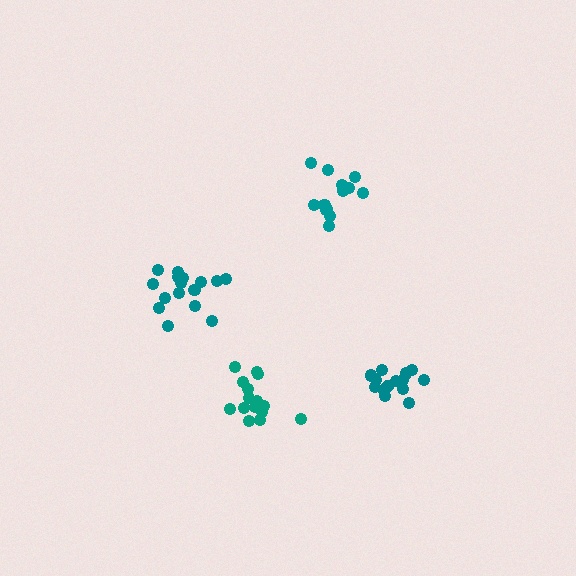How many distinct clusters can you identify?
There are 4 distinct clusters.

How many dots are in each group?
Group 1: 16 dots, Group 2: 13 dots, Group 3: 14 dots, Group 4: 17 dots (60 total).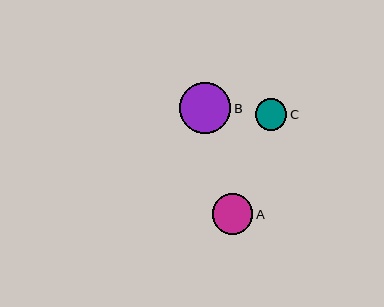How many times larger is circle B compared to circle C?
Circle B is approximately 1.6 times the size of circle C.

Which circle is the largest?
Circle B is the largest with a size of approximately 51 pixels.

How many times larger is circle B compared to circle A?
Circle B is approximately 1.3 times the size of circle A.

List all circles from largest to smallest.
From largest to smallest: B, A, C.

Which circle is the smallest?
Circle C is the smallest with a size of approximately 31 pixels.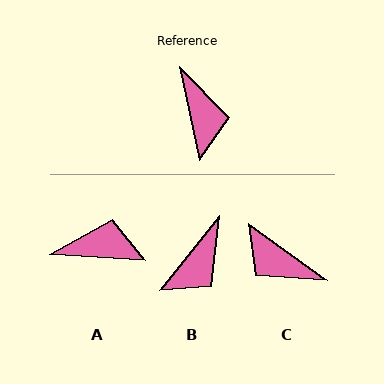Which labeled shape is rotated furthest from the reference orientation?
C, about 138 degrees away.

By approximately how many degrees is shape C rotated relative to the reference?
Approximately 138 degrees clockwise.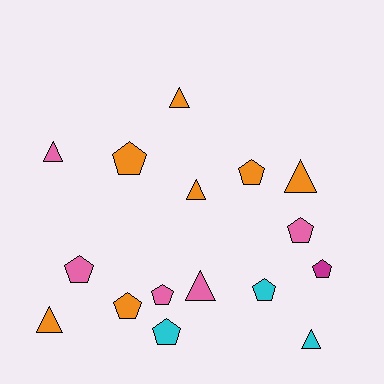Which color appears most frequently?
Orange, with 7 objects.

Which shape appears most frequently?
Pentagon, with 9 objects.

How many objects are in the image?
There are 16 objects.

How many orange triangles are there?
There are 4 orange triangles.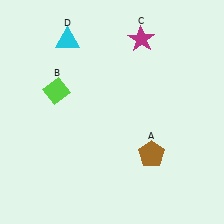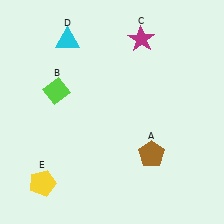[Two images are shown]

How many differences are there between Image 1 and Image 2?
There is 1 difference between the two images.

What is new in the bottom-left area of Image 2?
A yellow pentagon (E) was added in the bottom-left area of Image 2.